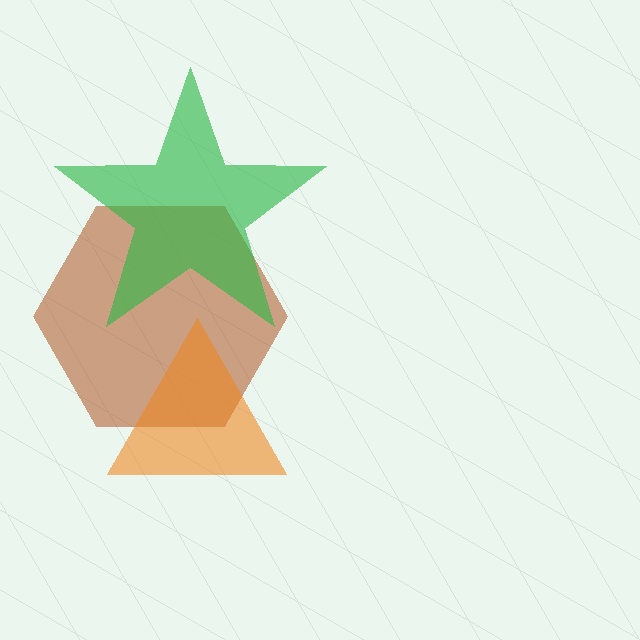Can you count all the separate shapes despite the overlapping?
Yes, there are 3 separate shapes.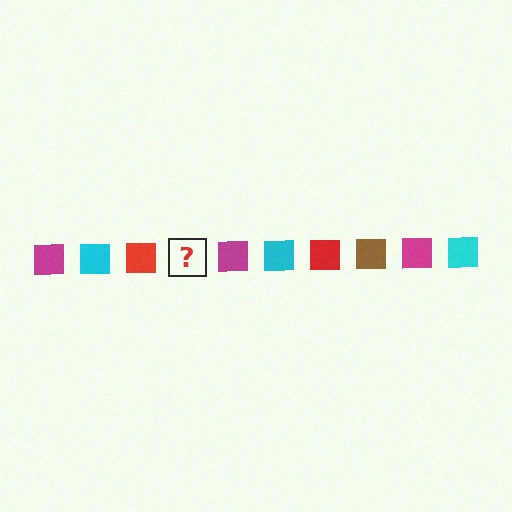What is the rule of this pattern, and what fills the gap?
The rule is that the pattern cycles through magenta, cyan, red, brown squares. The gap should be filled with a brown square.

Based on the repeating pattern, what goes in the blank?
The blank should be a brown square.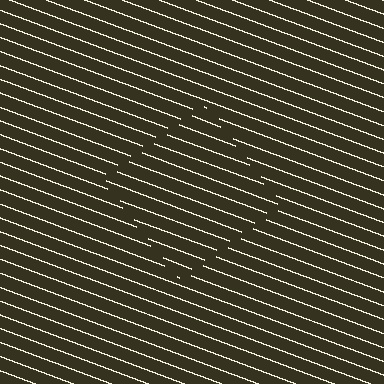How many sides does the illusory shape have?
4 sides — the line-ends trace a square.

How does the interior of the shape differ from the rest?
The interior of the shape contains the same grating, shifted by half a period — the contour is defined by the phase discontinuity where line-ends from the inner and outer gratings abut.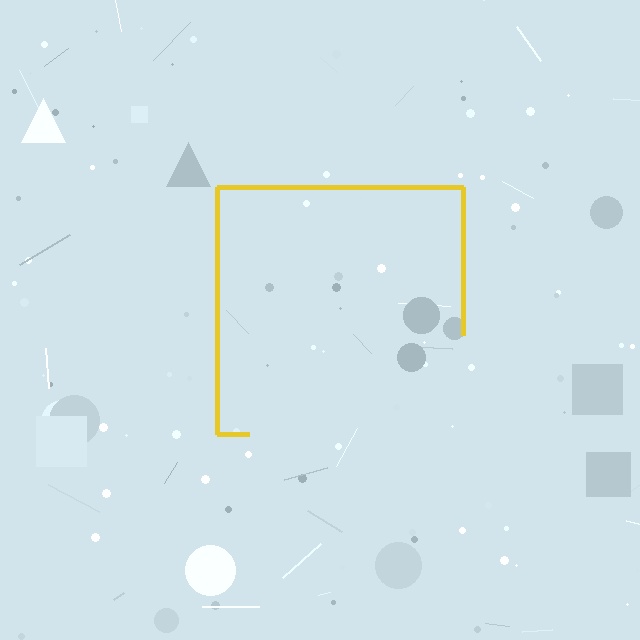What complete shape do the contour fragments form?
The contour fragments form a square.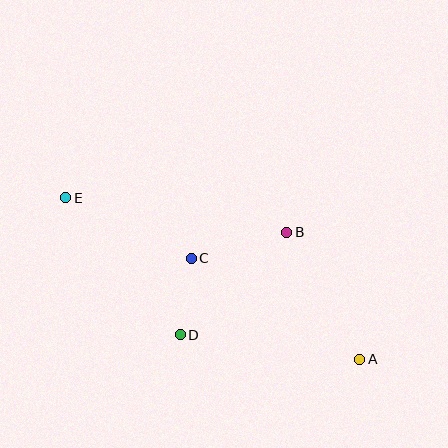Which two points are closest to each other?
Points C and D are closest to each other.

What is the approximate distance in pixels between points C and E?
The distance between C and E is approximately 139 pixels.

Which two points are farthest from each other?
Points A and E are farthest from each other.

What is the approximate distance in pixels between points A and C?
The distance between A and C is approximately 196 pixels.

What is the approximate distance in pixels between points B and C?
The distance between B and C is approximately 99 pixels.